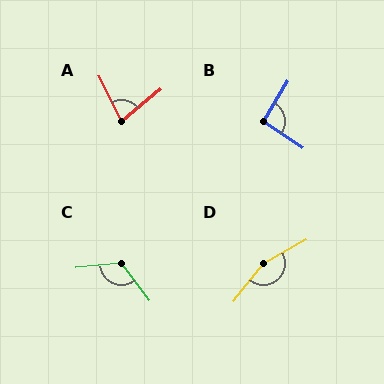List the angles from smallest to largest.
A (77°), B (93°), C (122°), D (157°).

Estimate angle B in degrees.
Approximately 93 degrees.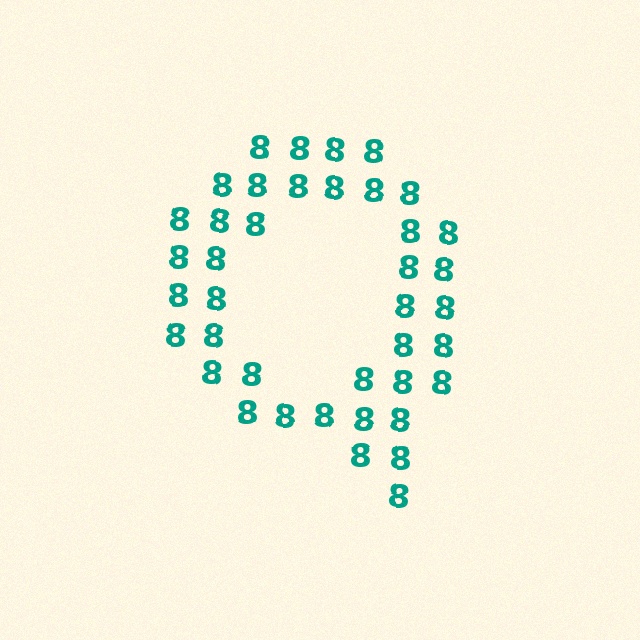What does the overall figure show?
The overall figure shows the letter Q.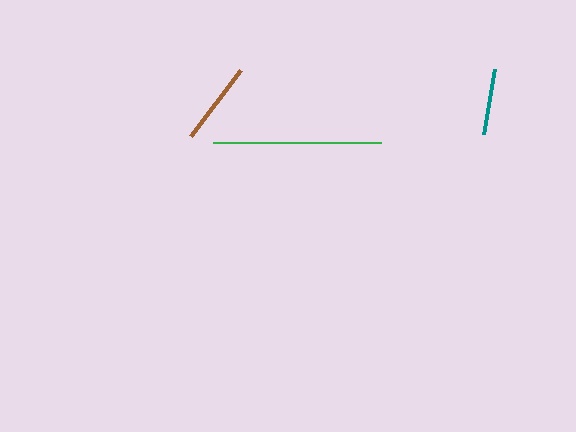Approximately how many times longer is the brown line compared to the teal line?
The brown line is approximately 1.3 times the length of the teal line.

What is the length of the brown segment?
The brown segment is approximately 82 pixels long.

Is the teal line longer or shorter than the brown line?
The brown line is longer than the teal line.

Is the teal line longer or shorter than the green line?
The green line is longer than the teal line.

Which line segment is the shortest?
The teal line is the shortest at approximately 66 pixels.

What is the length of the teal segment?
The teal segment is approximately 66 pixels long.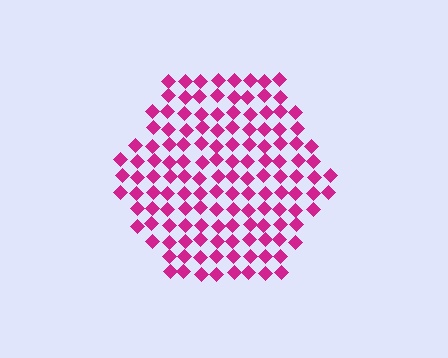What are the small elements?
The small elements are diamonds.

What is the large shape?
The large shape is a hexagon.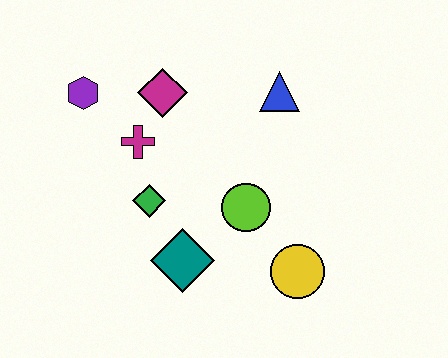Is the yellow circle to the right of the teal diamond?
Yes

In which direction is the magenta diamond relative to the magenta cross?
The magenta diamond is above the magenta cross.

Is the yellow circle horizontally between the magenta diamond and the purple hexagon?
No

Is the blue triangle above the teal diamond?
Yes